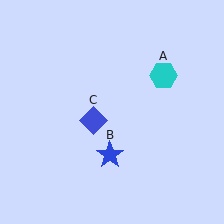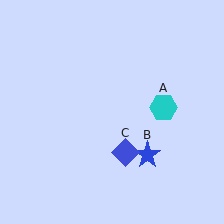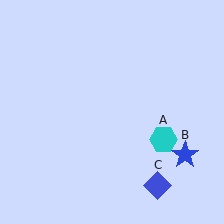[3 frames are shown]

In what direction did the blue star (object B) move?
The blue star (object B) moved right.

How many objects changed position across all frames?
3 objects changed position: cyan hexagon (object A), blue star (object B), blue diamond (object C).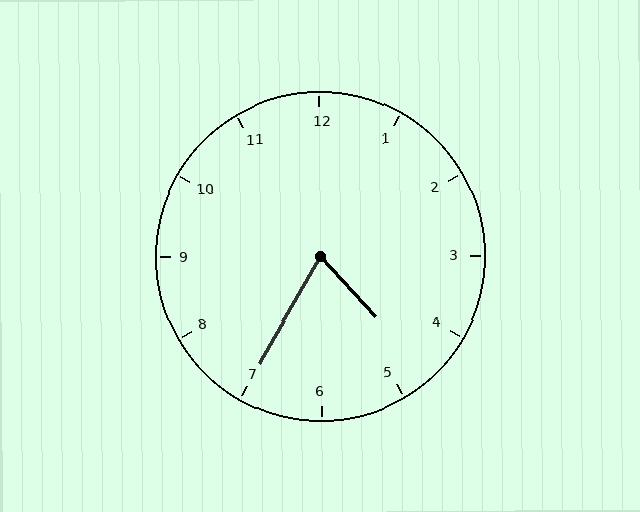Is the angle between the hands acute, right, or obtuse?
It is acute.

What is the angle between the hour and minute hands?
Approximately 72 degrees.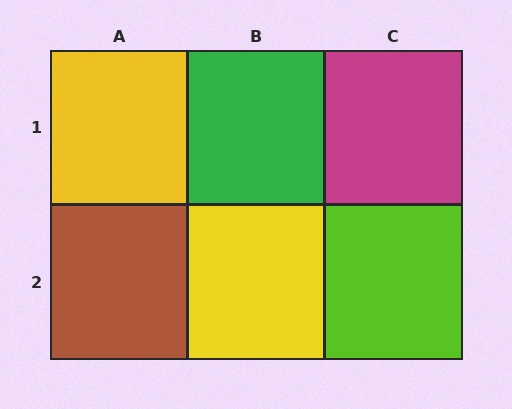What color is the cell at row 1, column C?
Magenta.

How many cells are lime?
1 cell is lime.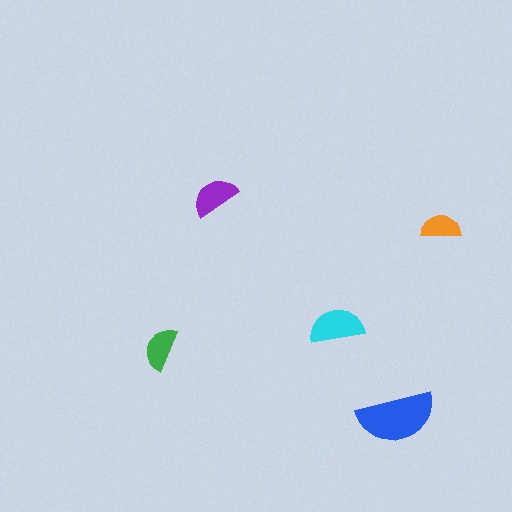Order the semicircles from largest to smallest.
the blue one, the cyan one, the purple one, the green one, the orange one.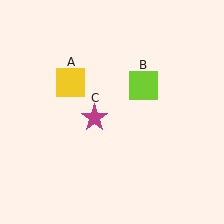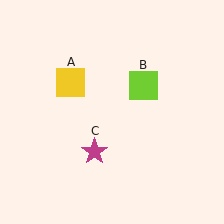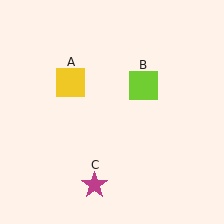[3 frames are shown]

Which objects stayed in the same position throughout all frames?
Yellow square (object A) and lime square (object B) remained stationary.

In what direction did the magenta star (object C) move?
The magenta star (object C) moved down.